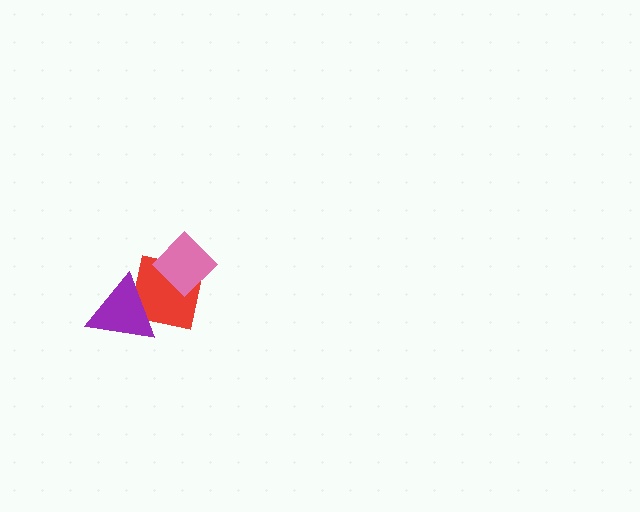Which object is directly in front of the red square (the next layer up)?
The pink diamond is directly in front of the red square.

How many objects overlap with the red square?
2 objects overlap with the red square.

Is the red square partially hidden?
Yes, it is partially covered by another shape.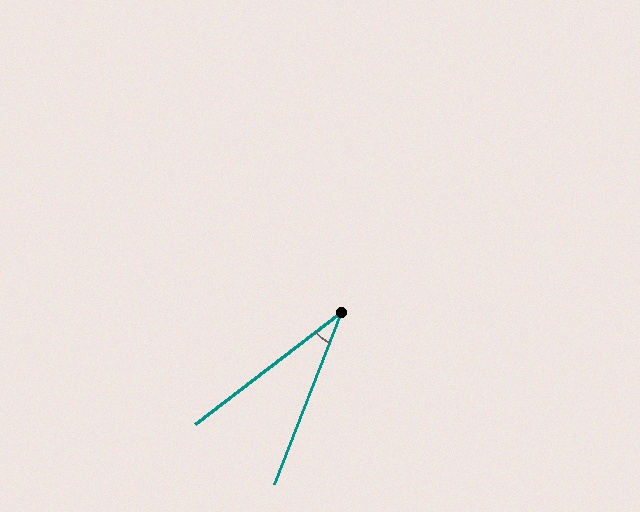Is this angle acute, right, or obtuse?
It is acute.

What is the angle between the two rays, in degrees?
Approximately 31 degrees.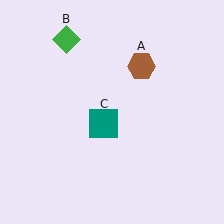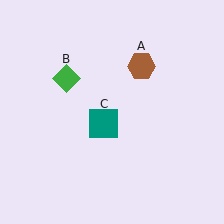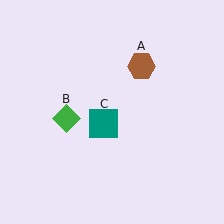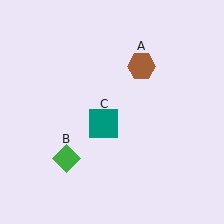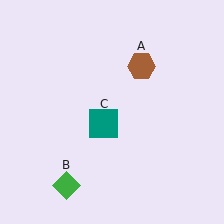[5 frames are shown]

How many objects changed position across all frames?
1 object changed position: green diamond (object B).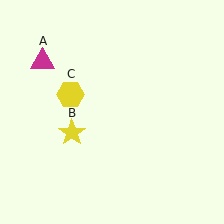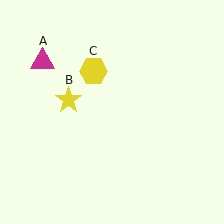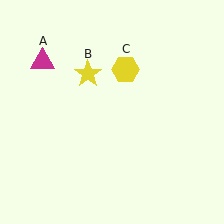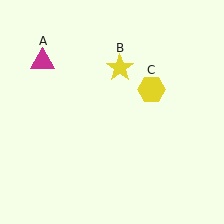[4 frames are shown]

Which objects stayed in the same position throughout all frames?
Magenta triangle (object A) remained stationary.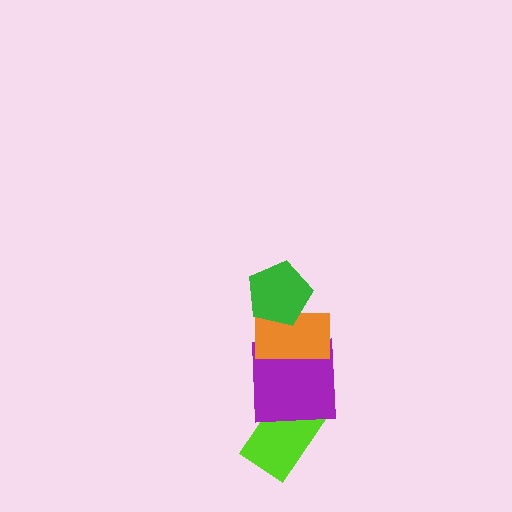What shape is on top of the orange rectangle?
The green pentagon is on top of the orange rectangle.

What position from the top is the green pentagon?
The green pentagon is 1st from the top.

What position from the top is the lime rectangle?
The lime rectangle is 4th from the top.